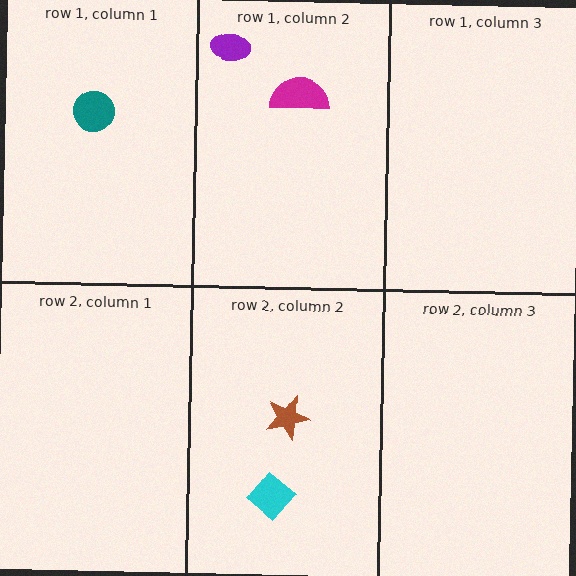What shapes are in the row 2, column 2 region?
The cyan diamond, the brown star.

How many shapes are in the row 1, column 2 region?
2.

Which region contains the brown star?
The row 2, column 2 region.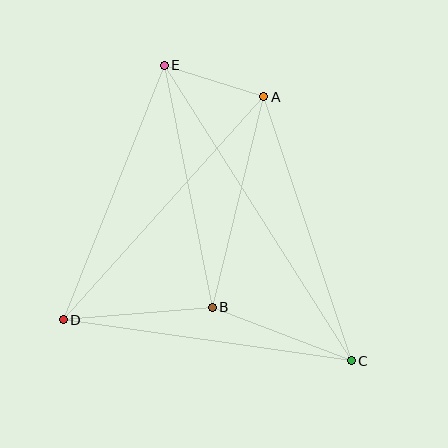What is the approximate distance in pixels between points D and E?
The distance between D and E is approximately 274 pixels.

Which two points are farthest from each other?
Points C and E are farthest from each other.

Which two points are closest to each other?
Points A and E are closest to each other.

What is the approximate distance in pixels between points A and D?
The distance between A and D is approximately 300 pixels.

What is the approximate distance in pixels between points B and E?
The distance between B and E is approximately 247 pixels.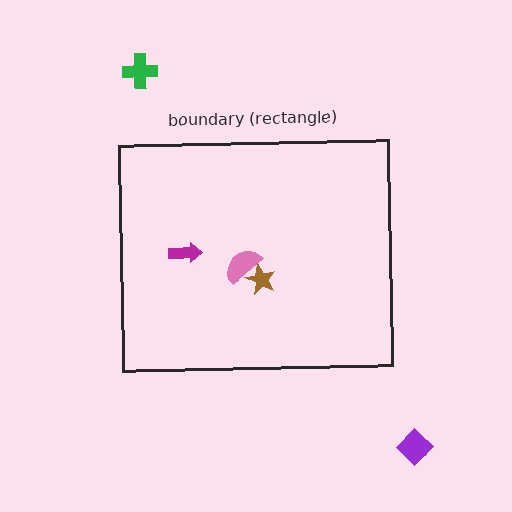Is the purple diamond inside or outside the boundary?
Outside.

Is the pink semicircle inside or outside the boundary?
Inside.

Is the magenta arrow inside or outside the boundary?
Inside.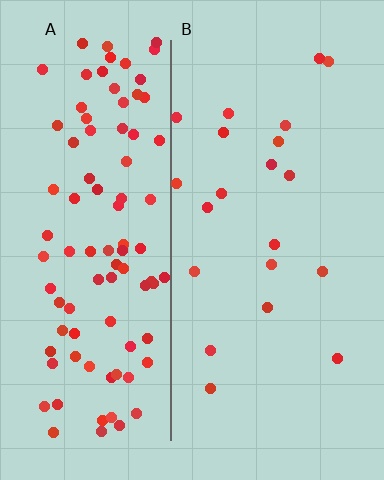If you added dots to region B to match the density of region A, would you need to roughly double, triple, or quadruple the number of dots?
Approximately quadruple.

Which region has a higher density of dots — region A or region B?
A (the left).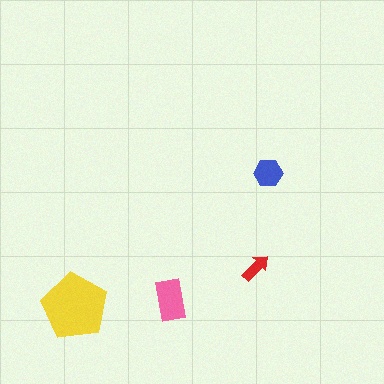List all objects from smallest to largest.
The red arrow, the blue hexagon, the pink rectangle, the yellow pentagon.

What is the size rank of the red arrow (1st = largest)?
4th.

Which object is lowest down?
The yellow pentagon is bottommost.